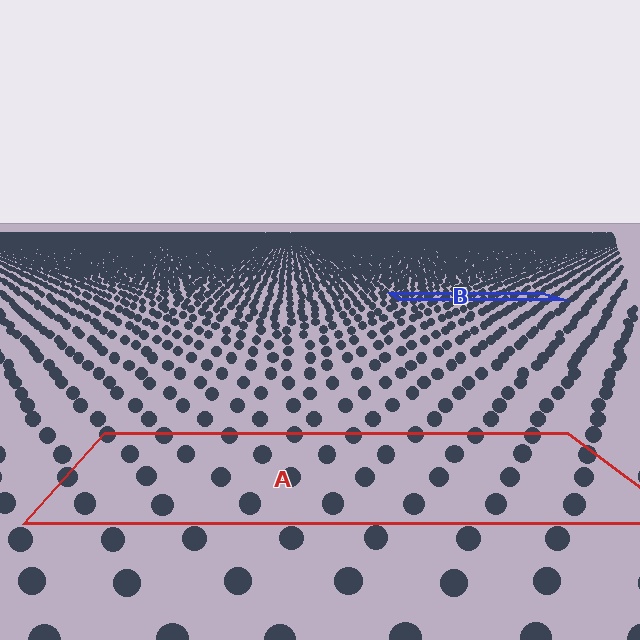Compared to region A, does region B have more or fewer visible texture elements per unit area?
Region B has more texture elements per unit area — they are packed more densely because it is farther away.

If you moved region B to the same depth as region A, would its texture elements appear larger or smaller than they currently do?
They would appear larger. At a closer depth, the same texture elements are projected at a bigger on-screen size.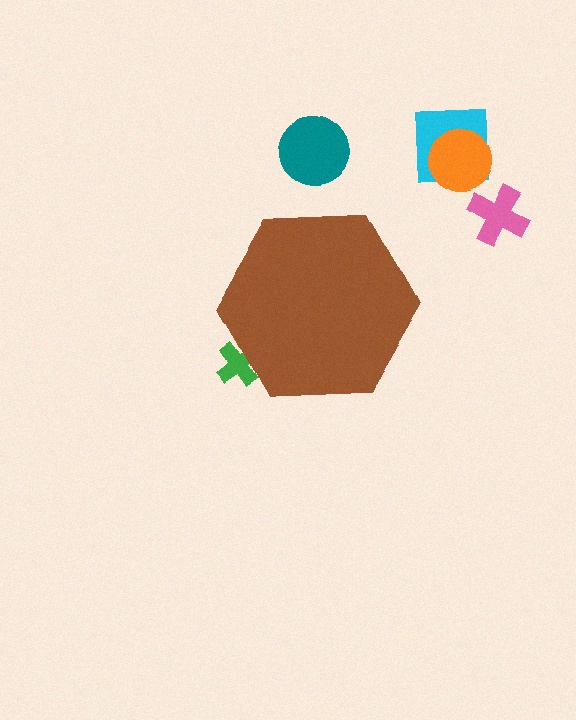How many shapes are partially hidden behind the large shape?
1 shape is partially hidden.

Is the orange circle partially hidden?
No, the orange circle is fully visible.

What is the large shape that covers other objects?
A brown hexagon.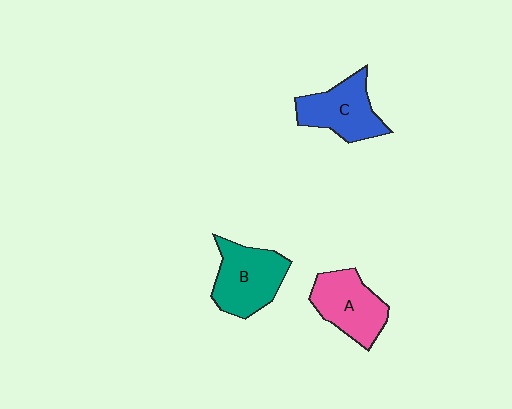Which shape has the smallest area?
Shape C (blue).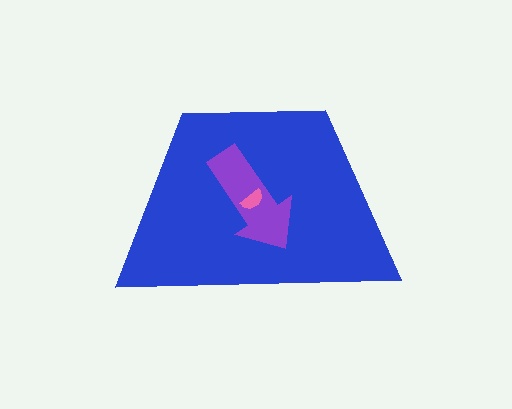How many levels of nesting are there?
3.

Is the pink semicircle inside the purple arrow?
Yes.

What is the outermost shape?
The blue trapezoid.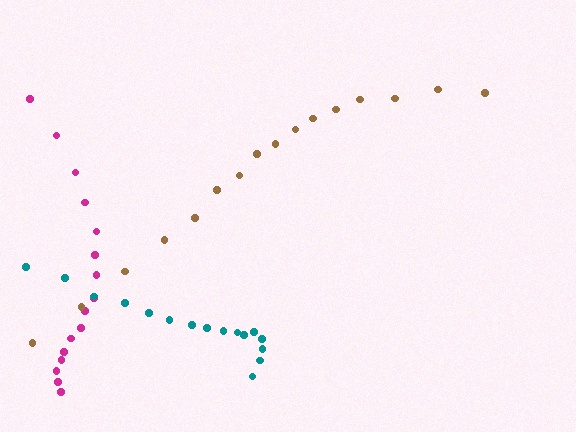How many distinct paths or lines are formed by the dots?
There are 3 distinct paths.